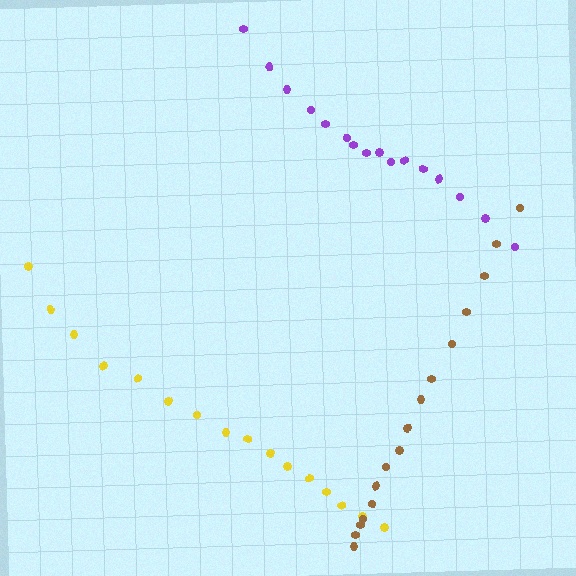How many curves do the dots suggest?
There are 3 distinct paths.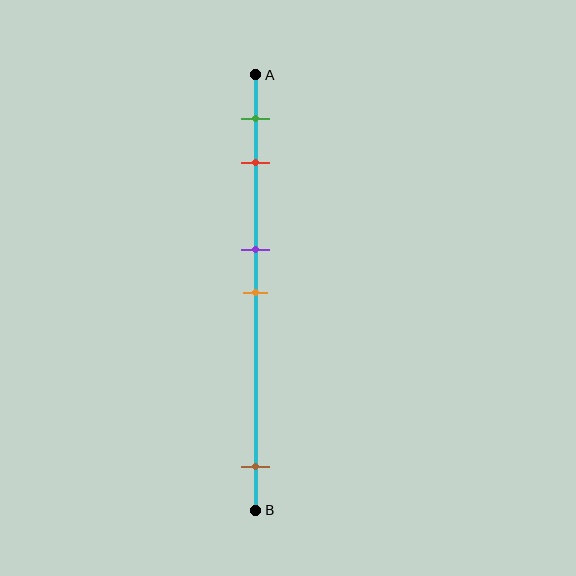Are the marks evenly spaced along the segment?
No, the marks are not evenly spaced.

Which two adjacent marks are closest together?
The purple and orange marks are the closest adjacent pair.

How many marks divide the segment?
There are 5 marks dividing the segment.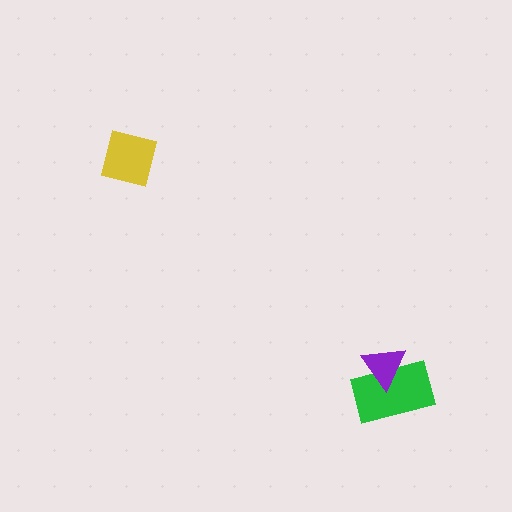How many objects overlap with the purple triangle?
1 object overlaps with the purple triangle.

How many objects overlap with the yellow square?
0 objects overlap with the yellow square.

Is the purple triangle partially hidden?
No, no other shape covers it.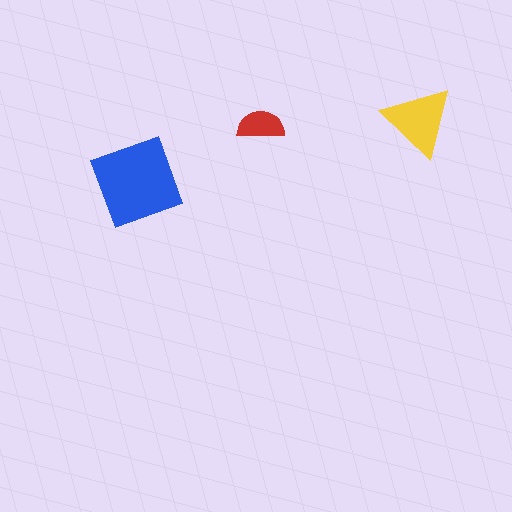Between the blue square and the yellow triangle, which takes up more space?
The blue square.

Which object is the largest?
The blue square.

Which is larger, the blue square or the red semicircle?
The blue square.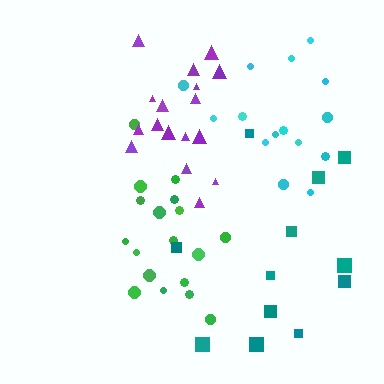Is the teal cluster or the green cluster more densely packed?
Green.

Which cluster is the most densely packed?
Green.